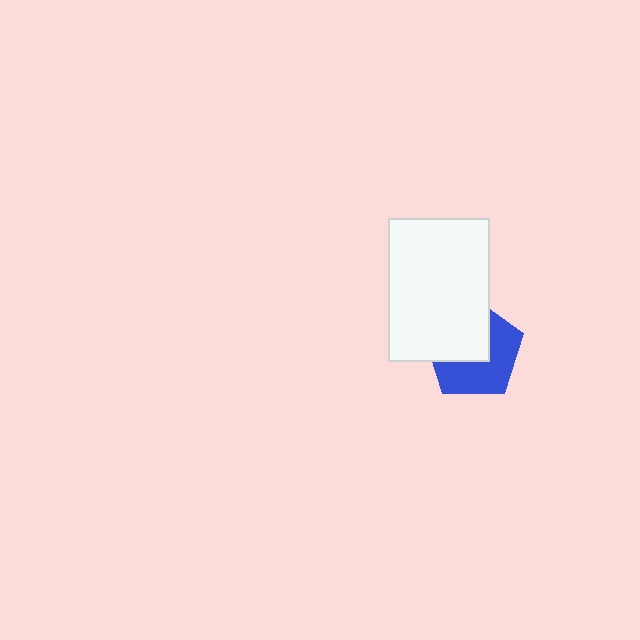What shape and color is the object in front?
The object in front is a white rectangle.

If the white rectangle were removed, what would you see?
You would see the complete blue pentagon.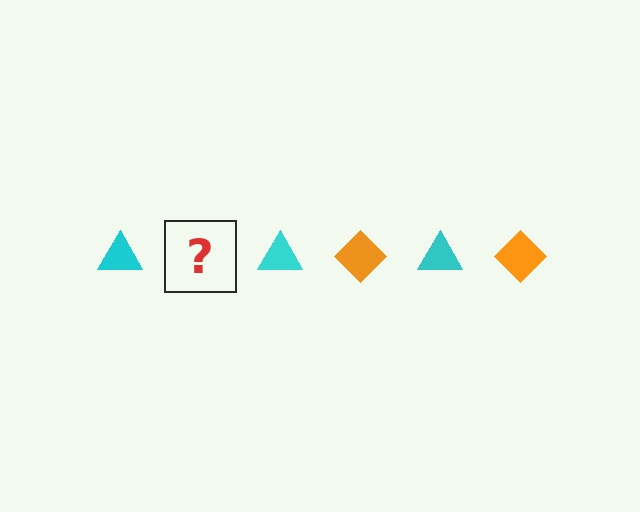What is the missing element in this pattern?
The missing element is an orange diamond.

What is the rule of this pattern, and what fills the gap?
The rule is that the pattern alternates between cyan triangle and orange diamond. The gap should be filled with an orange diamond.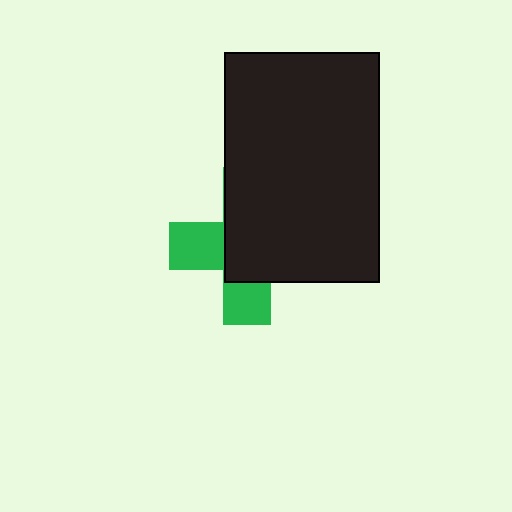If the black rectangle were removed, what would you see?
You would see the complete green cross.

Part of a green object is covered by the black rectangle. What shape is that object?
It is a cross.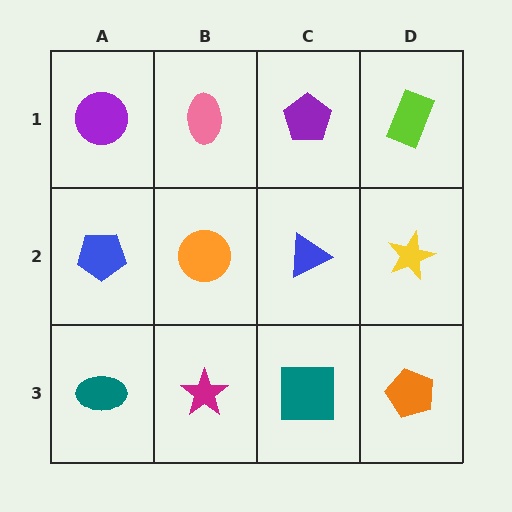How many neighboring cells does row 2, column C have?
4.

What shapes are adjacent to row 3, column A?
A blue pentagon (row 2, column A), a magenta star (row 3, column B).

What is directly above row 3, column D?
A yellow star.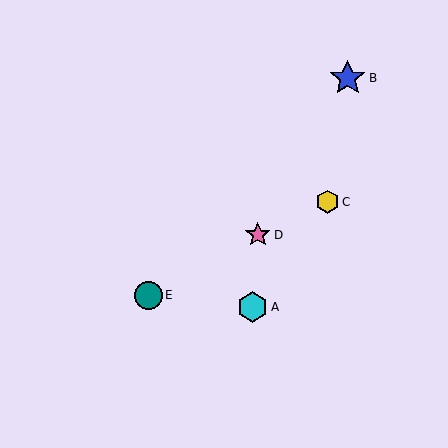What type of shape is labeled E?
Shape E is a teal circle.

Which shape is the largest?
The blue star (labeled B) is the largest.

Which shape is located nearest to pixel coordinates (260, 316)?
The cyan hexagon (labeled A) at (252, 307) is nearest to that location.